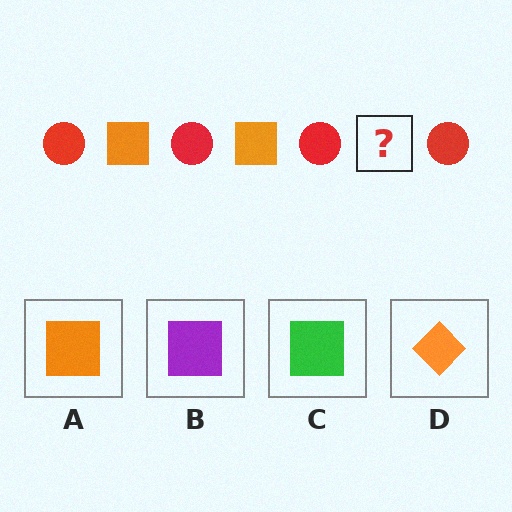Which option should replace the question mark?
Option A.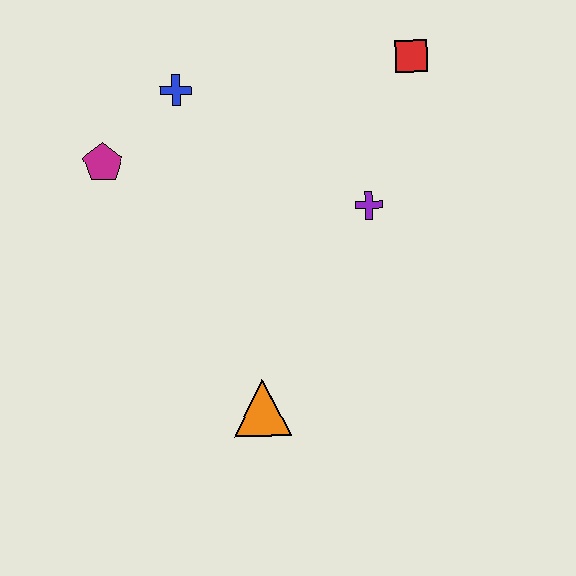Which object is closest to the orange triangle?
The purple cross is closest to the orange triangle.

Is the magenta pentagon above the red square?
No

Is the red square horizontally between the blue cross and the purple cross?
No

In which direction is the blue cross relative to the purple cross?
The blue cross is to the left of the purple cross.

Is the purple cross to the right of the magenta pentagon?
Yes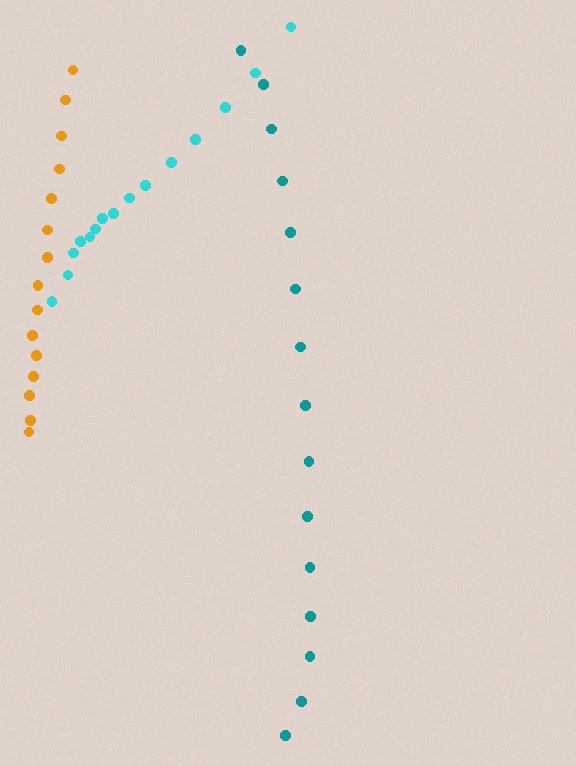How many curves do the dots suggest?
There are 3 distinct paths.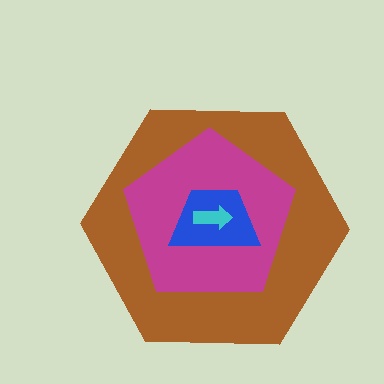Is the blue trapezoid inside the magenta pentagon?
Yes.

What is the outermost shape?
The brown hexagon.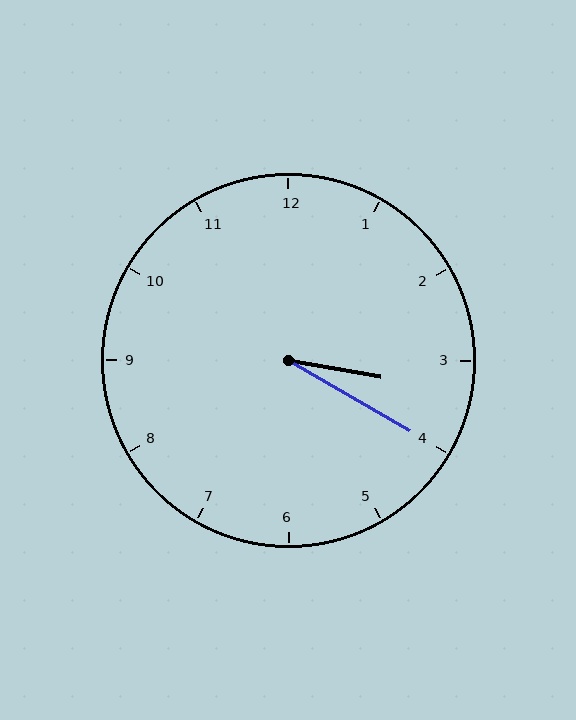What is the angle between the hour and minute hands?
Approximately 20 degrees.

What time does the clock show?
3:20.